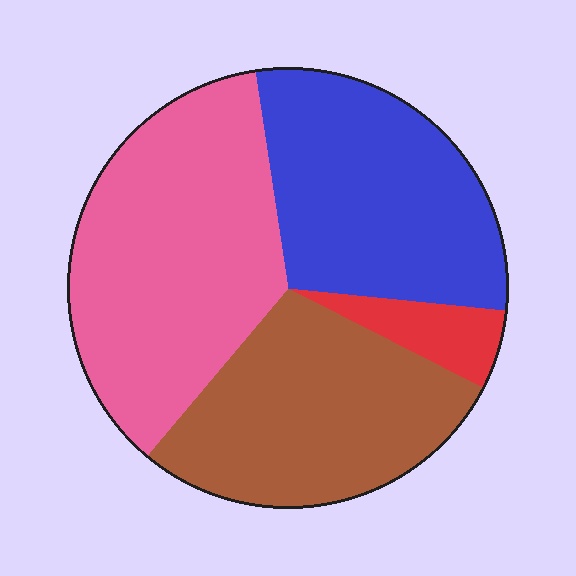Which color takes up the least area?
Red, at roughly 5%.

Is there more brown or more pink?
Pink.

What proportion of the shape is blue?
Blue takes up between a quarter and a half of the shape.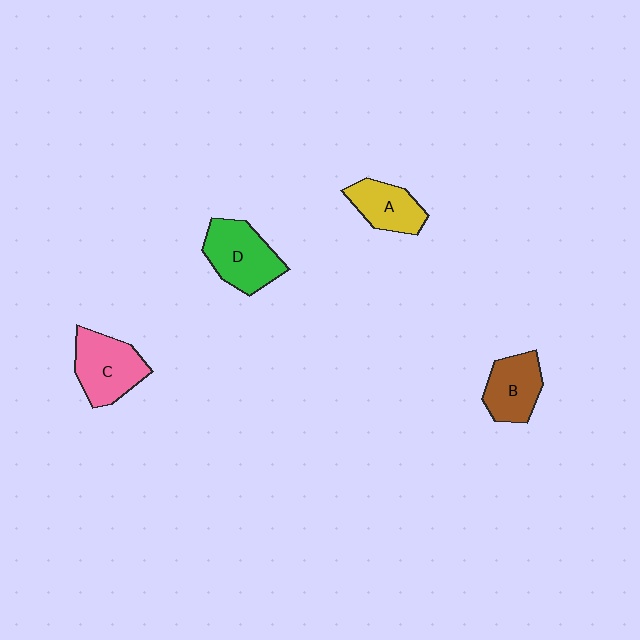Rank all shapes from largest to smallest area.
From largest to smallest: D (green), C (pink), B (brown), A (yellow).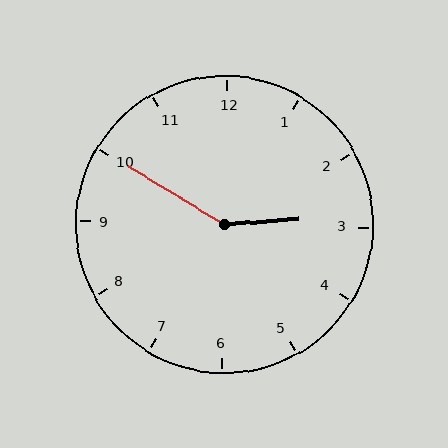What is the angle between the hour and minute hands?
Approximately 145 degrees.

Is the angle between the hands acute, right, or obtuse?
It is obtuse.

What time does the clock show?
2:50.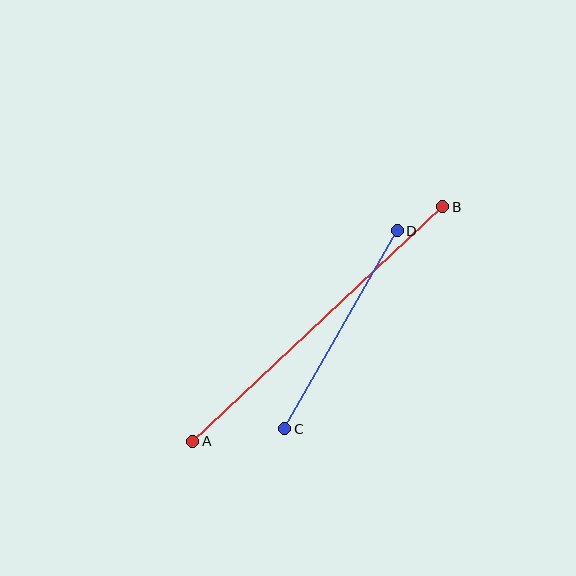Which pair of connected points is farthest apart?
Points A and B are farthest apart.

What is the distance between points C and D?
The distance is approximately 228 pixels.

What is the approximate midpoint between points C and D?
The midpoint is at approximately (341, 330) pixels.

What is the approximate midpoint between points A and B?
The midpoint is at approximately (318, 324) pixels.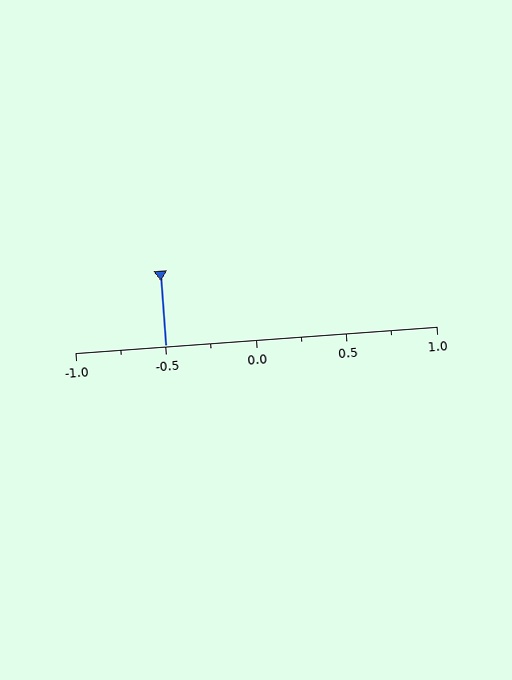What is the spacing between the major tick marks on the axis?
The major ticks are spaced 0.5 apart.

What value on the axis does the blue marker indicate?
The marker indicates approximately -0.5.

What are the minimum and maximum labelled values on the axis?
The axis runs from -1.0 to 1.0.